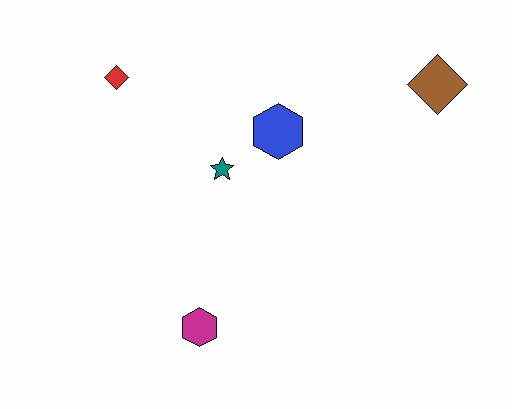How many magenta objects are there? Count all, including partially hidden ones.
There is 1 magenta object.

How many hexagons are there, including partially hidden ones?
There are 2 hexagons.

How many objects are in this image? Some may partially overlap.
There are 5 objects.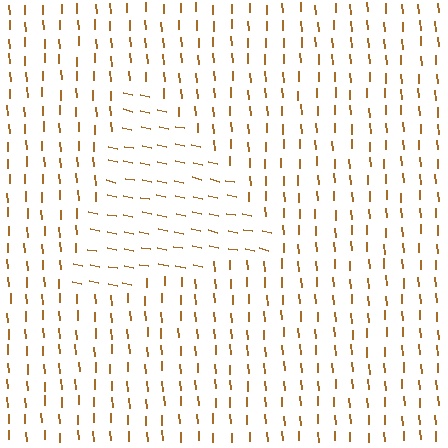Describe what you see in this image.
The image is filled with small brown line segments. A triangle region in the image has lines oriented differently from the surrounding lines, creating a visible texture boundary.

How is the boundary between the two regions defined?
The boundary is defined purely by a change in line orientation (approximately 75 degrees difference). All lines are the same color and thickness.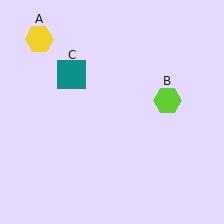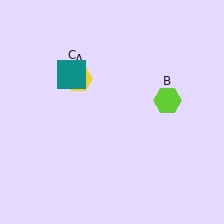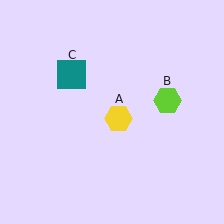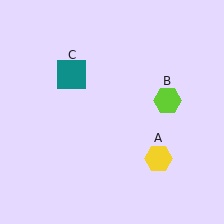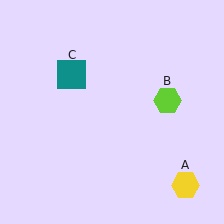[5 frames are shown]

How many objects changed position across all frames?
1 object changed position: yellow hexagon (object A).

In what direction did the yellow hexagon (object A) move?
The yellow hexagon (object A) moved down and to the right.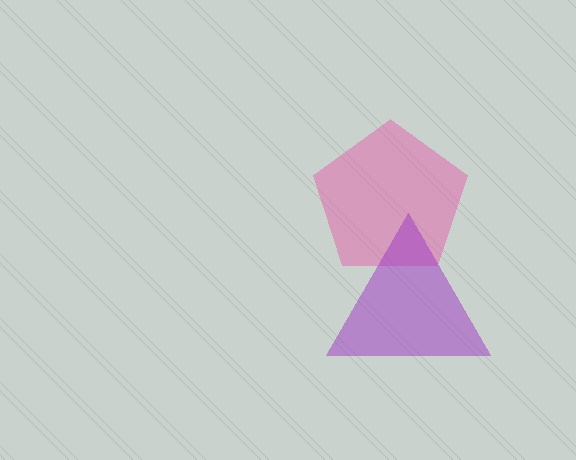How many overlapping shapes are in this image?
There are 2 overlapping shapes in the image.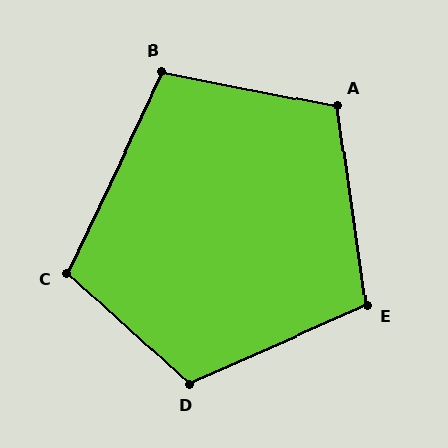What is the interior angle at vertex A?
Approximately 109 degrees (obtuse).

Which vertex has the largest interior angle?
D, at approximately 114 degrees.